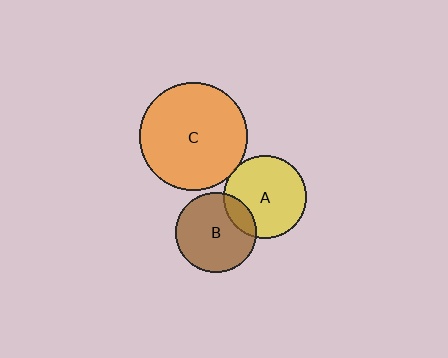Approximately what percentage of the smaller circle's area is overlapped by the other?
Approximately 15%.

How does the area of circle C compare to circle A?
Approximately 1.7 times.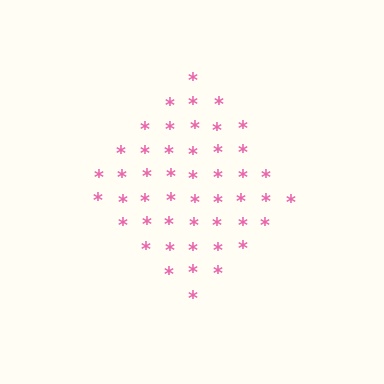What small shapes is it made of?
It is made of small asterisks.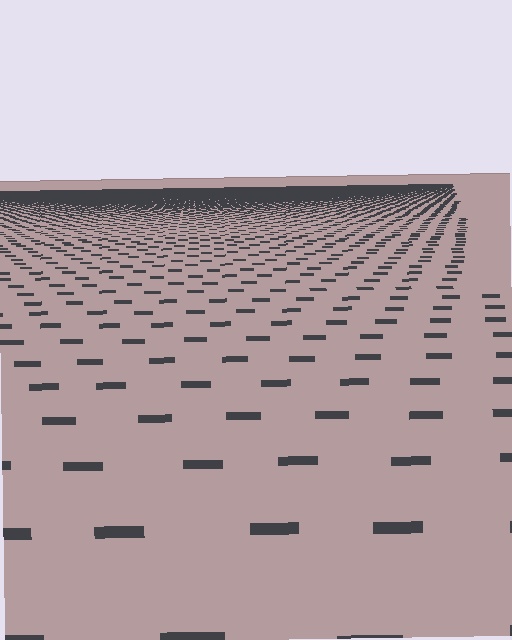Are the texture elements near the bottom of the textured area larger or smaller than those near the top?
Larger. Near the bottom, elements are closer to the viewer and appear at a bigger on-screen size.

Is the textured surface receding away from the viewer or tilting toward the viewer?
The surface is receding away from the viewer. Texture elements get smaller and denser toward the top.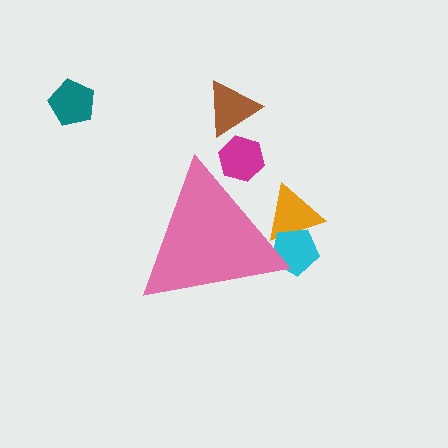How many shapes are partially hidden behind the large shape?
3 shapes are partially hidden.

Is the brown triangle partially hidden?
No, the brown triangle is fully visible.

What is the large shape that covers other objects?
A pink triangle.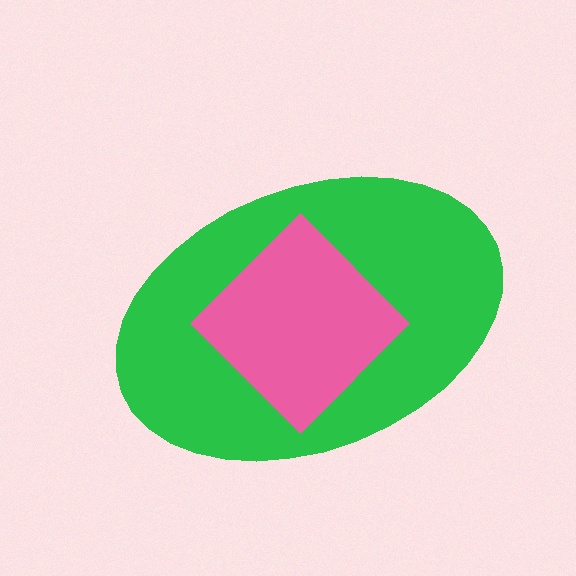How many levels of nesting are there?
2.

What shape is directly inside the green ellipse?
The pink diamond.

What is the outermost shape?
The green ellipse.